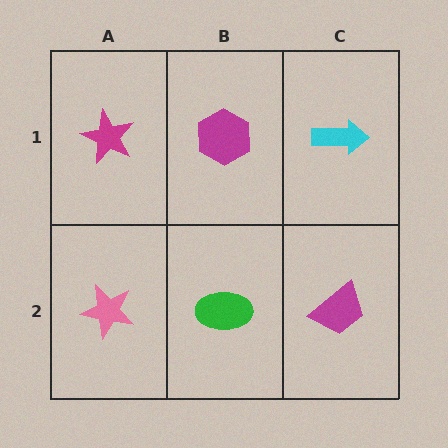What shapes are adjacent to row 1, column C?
A magenta trapezoid (row 2, column C), a magenta hexagon (row 1, column B).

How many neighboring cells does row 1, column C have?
2.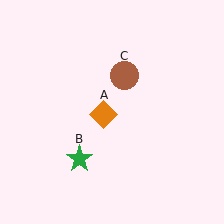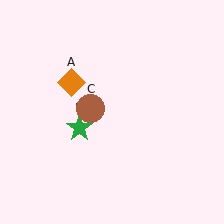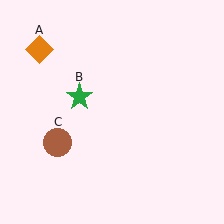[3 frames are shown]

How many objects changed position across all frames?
3 objects changed position: orange diamond (object A), green star (object B), brown circle (object C).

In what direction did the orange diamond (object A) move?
The orange diamond (object A) moved up and to the left.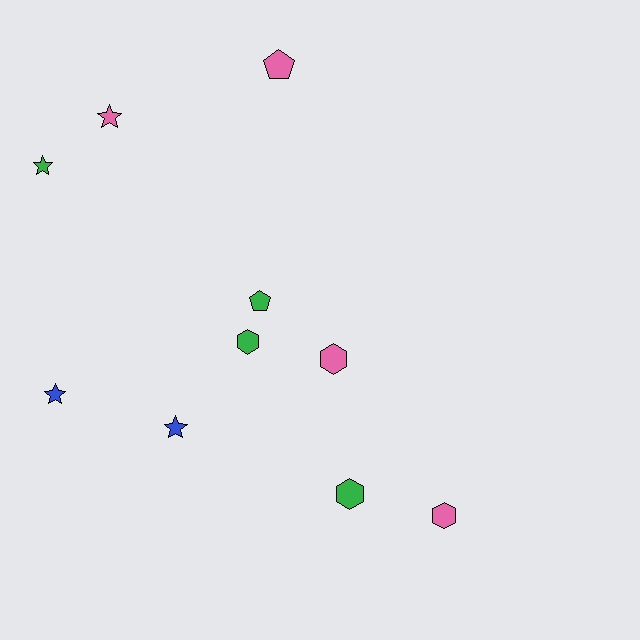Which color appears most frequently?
Pink, with 4 objects.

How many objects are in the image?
There are 10 objects.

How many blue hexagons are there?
There are no blue hexagons.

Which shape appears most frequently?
Hexagon, with 4 objects.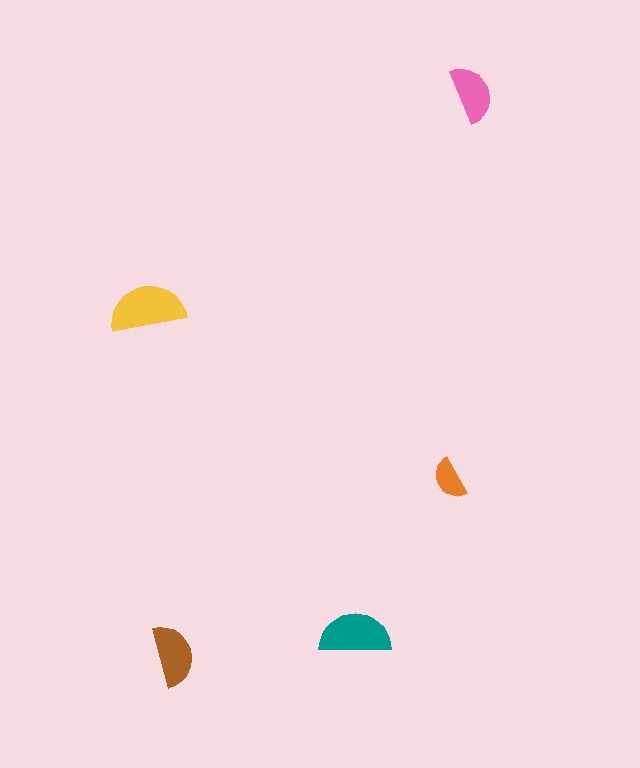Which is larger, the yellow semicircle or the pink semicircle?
The yellow one.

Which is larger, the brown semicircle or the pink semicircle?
The brown one.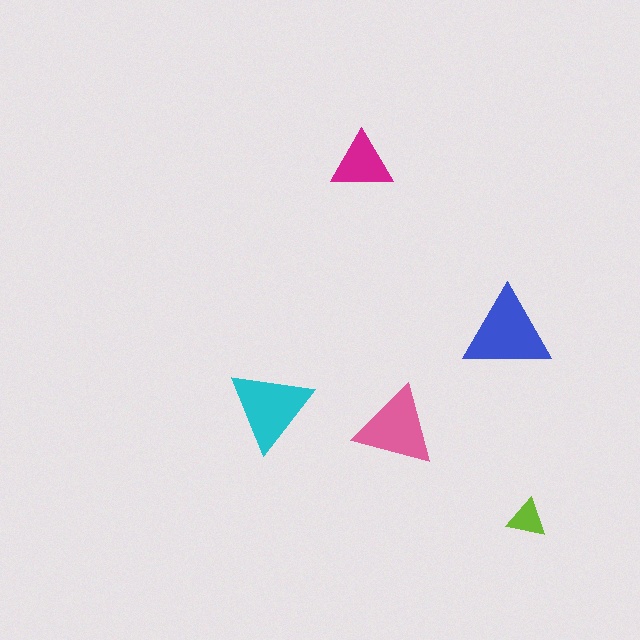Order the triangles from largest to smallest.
the blue one, the cyan one, the pink one, the magenta one, the lime one.